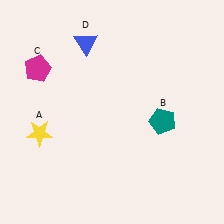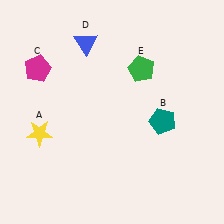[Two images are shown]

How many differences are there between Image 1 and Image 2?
There is 1 difference between the two images.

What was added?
A green pentagon (E) was added in Image 2.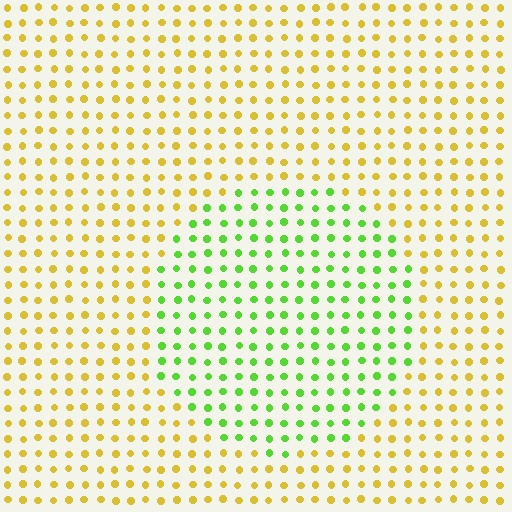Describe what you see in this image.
The image is filled with small yellow elements in a uniform arrangement. A circle-shaped region is visible where the elements are tinted to a slightly different hue, forming a subtle color boundary.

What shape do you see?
I see a circle.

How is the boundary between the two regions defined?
The boundary is defined purely by a slight shift in hue (about 57 degrees). Spacing, size, and orientation are identical on both sides.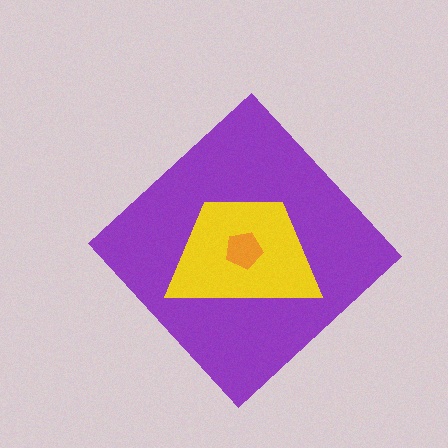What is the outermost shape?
The purple diamond.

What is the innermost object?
The orange pentagon.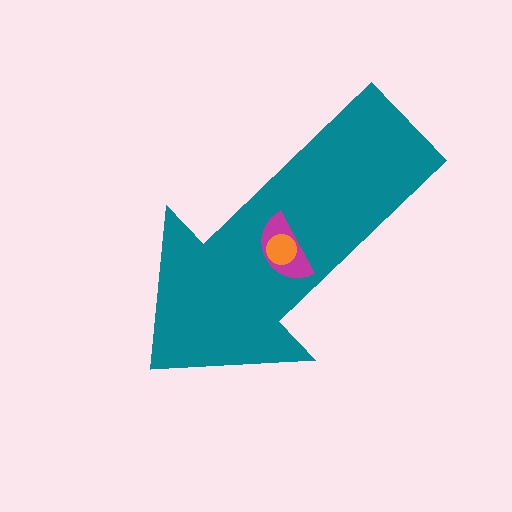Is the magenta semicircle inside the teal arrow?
Yes.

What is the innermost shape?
The orange circle.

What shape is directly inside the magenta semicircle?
The orange circle.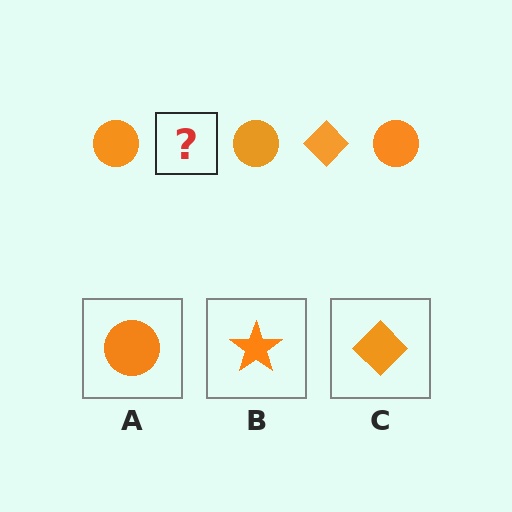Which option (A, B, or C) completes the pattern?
C.